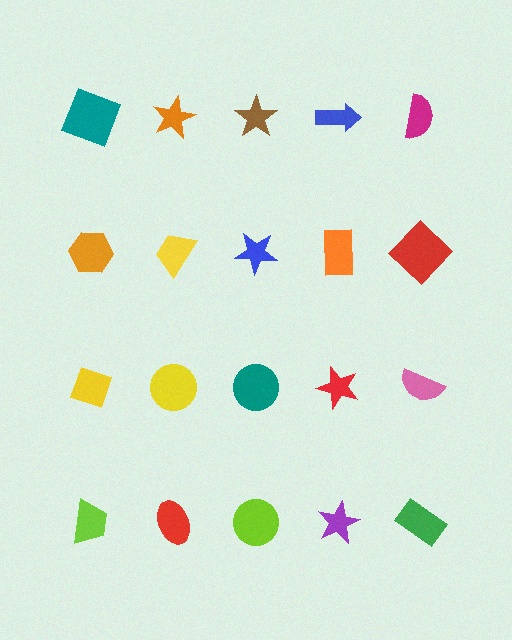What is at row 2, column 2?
A yellow trapezoid.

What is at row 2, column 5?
A red diamond.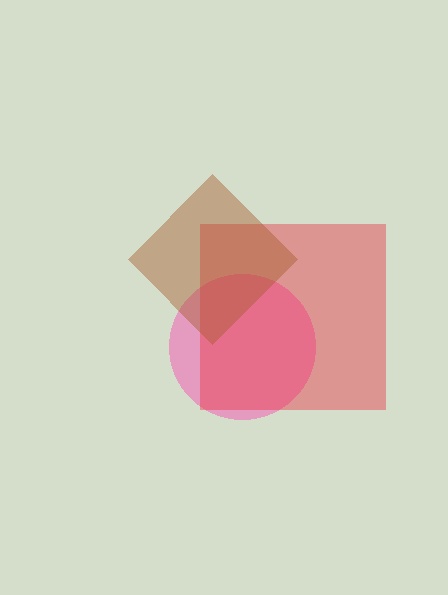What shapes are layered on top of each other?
The layered shapes are: a pink circle, a red square, a brown diamond.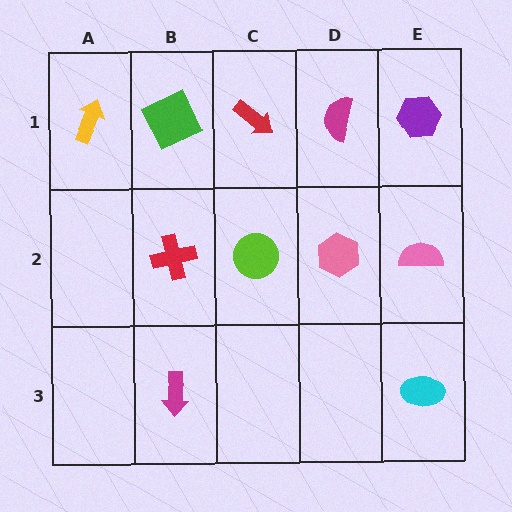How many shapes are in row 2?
4 shapes.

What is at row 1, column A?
A yellow arrow.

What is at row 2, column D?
A pink hexagon.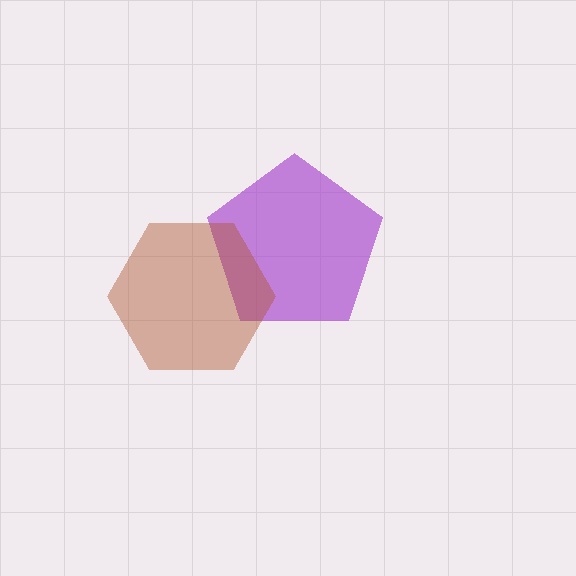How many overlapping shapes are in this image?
There are 2 overlapping shapes in the image.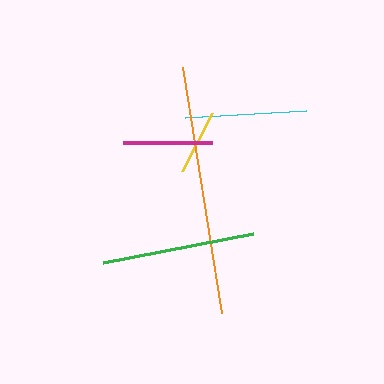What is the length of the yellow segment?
The yellow segment is approximately 65 pixels long.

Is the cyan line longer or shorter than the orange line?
The orange line is longer than the cyan line.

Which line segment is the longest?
The orange line is the longest at approximately 249 pixels.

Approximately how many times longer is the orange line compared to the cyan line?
The orange line is approximately 2.1 times the length of the cyan line.